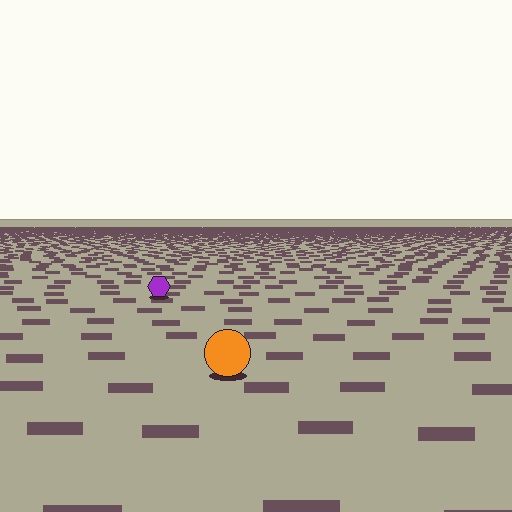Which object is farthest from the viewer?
The purple hexagon is farthest from the viewer. It appears smaller and the ground texture around it is denser.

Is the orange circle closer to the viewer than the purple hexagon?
Yes. The orange circle is closer — you can tell from the texture gradient: the ground texture is coarser near it.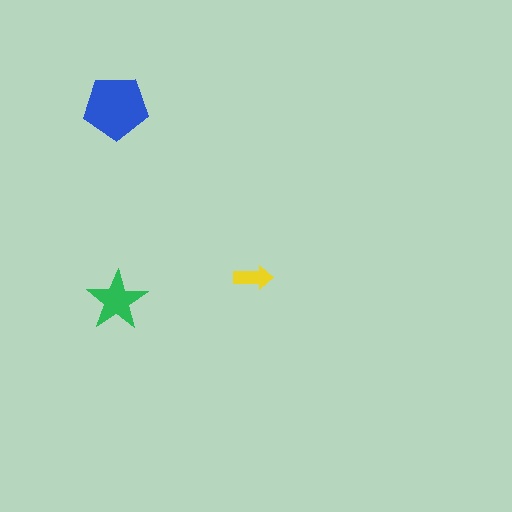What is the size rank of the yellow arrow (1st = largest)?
3rd.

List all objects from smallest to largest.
The yellow arrow, the green star, the blue pentagon.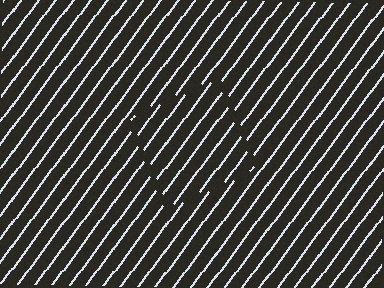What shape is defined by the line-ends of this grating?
An illusory square. The interior of the shape contains the same grating, shifted by half a period — the contour is defined by the phase discontinuity where line-ends from the inner and outer gratings abut.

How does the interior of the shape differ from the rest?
The interior of the shape contains the same grating, shifted by half a period — the contour is defined by the phase discontinuity where line-ends from the inner and outer gratings abut.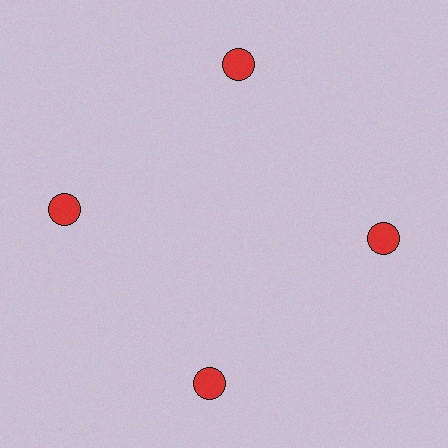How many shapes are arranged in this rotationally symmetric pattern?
There are 4 shapes, arranged in 4 groups of 1.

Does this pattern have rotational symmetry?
Yes, this pattern has 4-fold rotational symmetry. It looks the same after rotating 90 degrees around the center.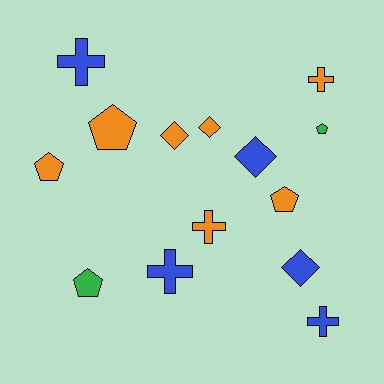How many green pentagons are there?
There are 2 green pentagons.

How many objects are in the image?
There are 14 objects.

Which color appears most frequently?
Orange, with 7 objects.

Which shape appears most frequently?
Pentagon, with 5 objects.